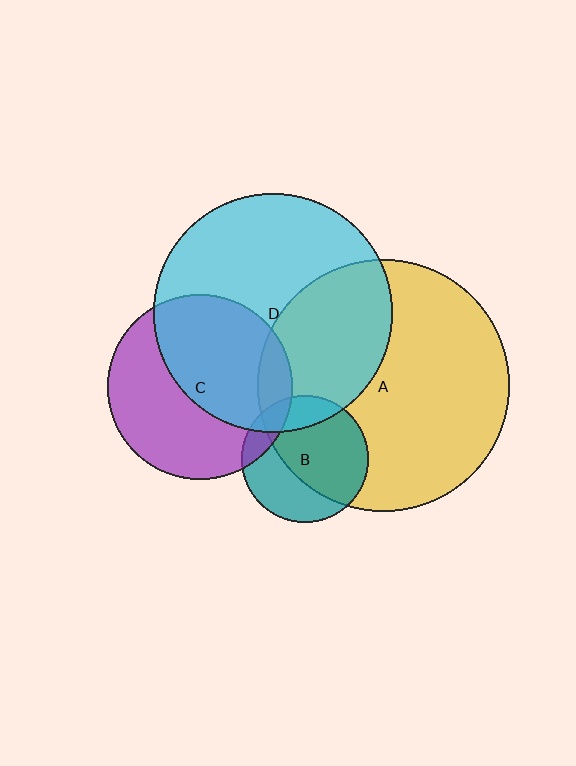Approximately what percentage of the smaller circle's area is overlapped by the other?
Approximately 35%.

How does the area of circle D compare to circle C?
Approximately 1.7 times.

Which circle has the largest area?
Circle A (yellow).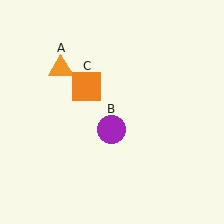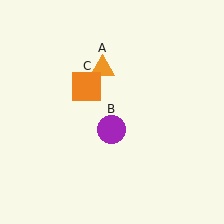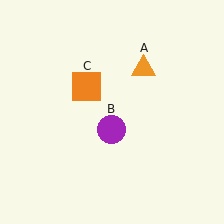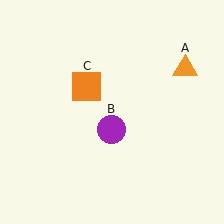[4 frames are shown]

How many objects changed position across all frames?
1 object changed position: orange triangle (object A).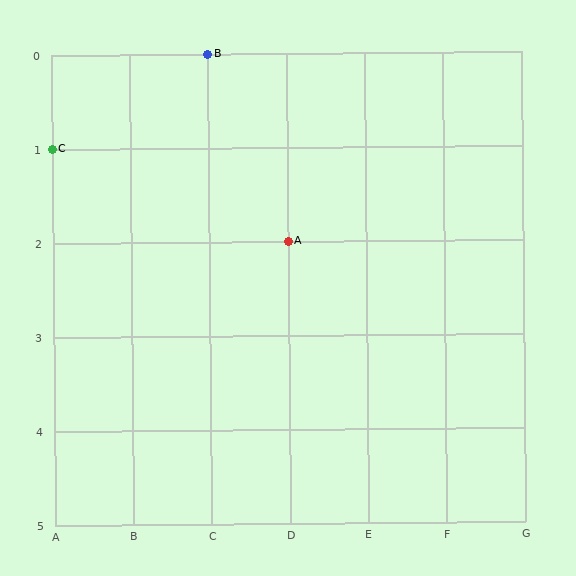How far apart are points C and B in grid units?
Points C and B are 2 columns and 1 row apart (about 2.2 grid units diagonally).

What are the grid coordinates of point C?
Point C is at grid coordinates (A, 1).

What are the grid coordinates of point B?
Point B is at grid coordinates (C, 0).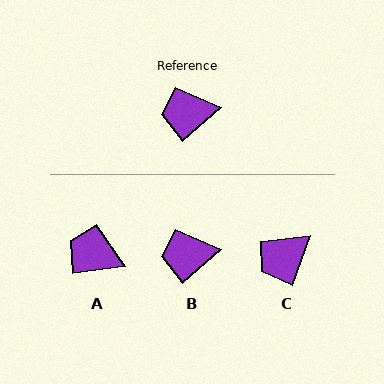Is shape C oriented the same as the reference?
No, it is off by about 29 degrees.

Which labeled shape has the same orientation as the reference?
B.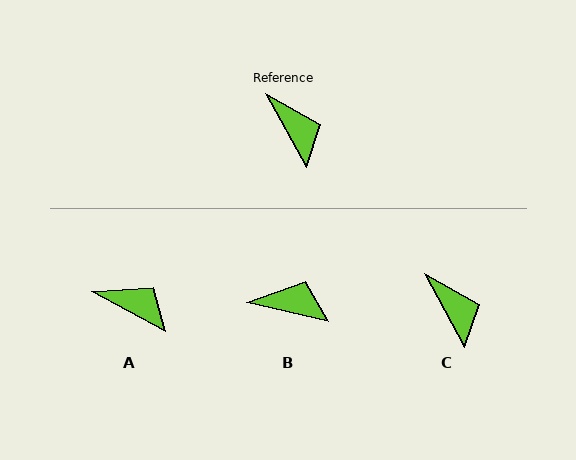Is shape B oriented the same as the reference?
No, it is off by about 49 degrees.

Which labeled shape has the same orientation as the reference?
C.